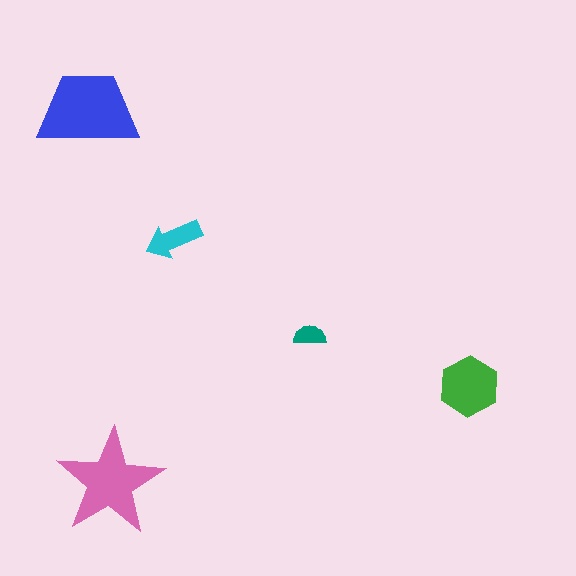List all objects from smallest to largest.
The teal semicircle, the cyan arrow, the green hexagon, the pink star, the blue trapezoid.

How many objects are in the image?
There are 5 objects in the image.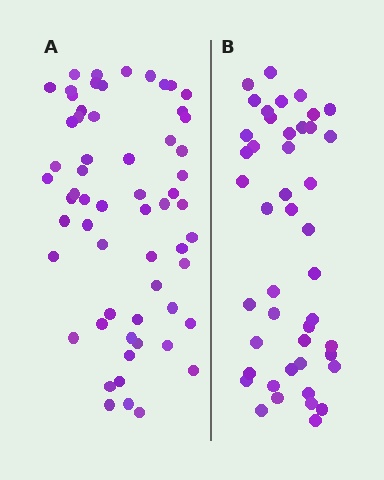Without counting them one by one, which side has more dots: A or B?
Region A (the left region) has more dots.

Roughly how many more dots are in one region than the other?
Region A has approximately 15 more dots than region B.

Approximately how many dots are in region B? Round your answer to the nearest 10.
About 40 dots. (The exact count is 45, which rounds to 40.)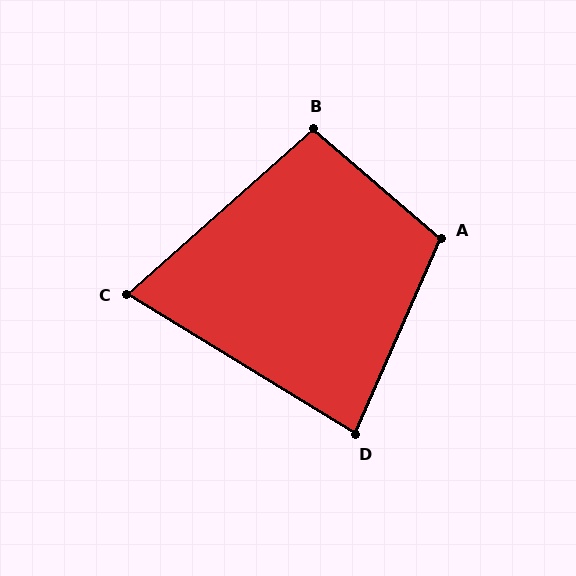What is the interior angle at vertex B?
Approximately 98 degrees (obtuse).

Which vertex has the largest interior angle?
A, at approximately 107 degrees.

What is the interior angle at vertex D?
Approximately 82 degrees (acute).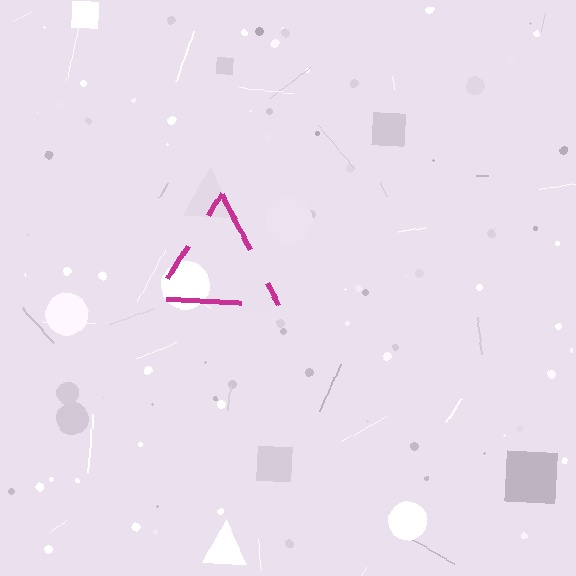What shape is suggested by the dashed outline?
The dashed outline suggests a triangle.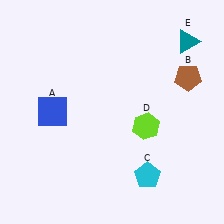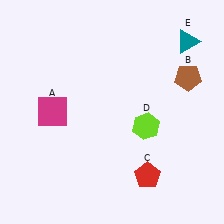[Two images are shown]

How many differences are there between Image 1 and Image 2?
There are 2 differences between the two images.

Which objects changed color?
A changed from blue to magenta. C changed from cyan to red.